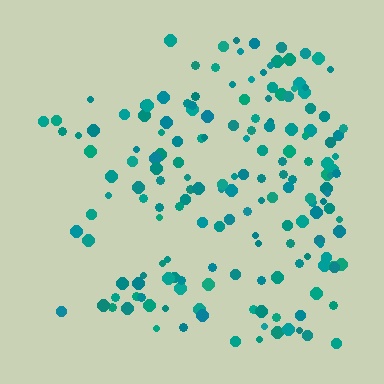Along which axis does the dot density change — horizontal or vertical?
Horizontal.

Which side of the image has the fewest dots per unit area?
The left.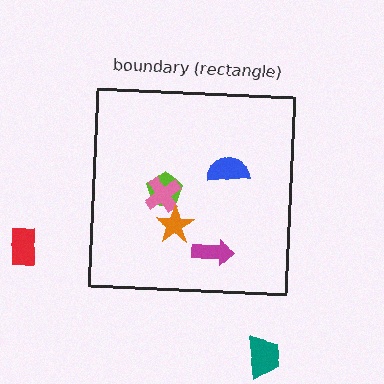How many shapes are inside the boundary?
5 inside, 2 outside.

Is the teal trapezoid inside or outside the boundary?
Outside.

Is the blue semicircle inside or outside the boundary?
Inside.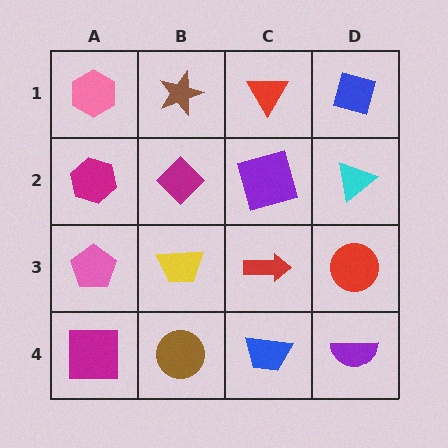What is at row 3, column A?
A pink pentagon.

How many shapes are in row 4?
4 shapes.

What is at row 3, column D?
A red circle.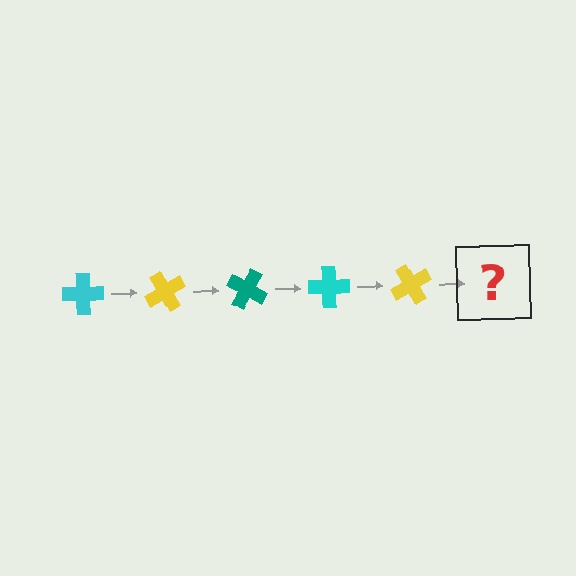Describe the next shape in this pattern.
It should be a teal cross, rotated 300 degrees from the start.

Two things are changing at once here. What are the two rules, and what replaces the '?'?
The two rules are that it rotates 60 degrees each step and the color cycles through cyan, yellow, and teal. The '?' should be a teal cross, rotated 300 degrees from the start.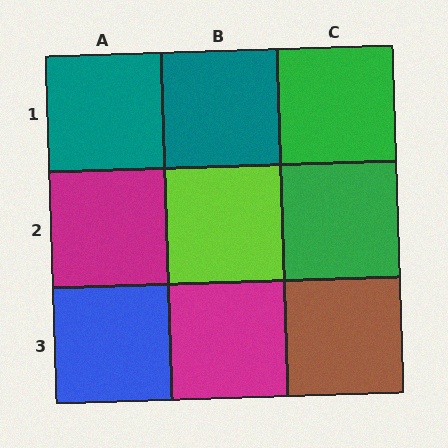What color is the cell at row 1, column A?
Teal.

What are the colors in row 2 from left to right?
Magenta, lime, green.